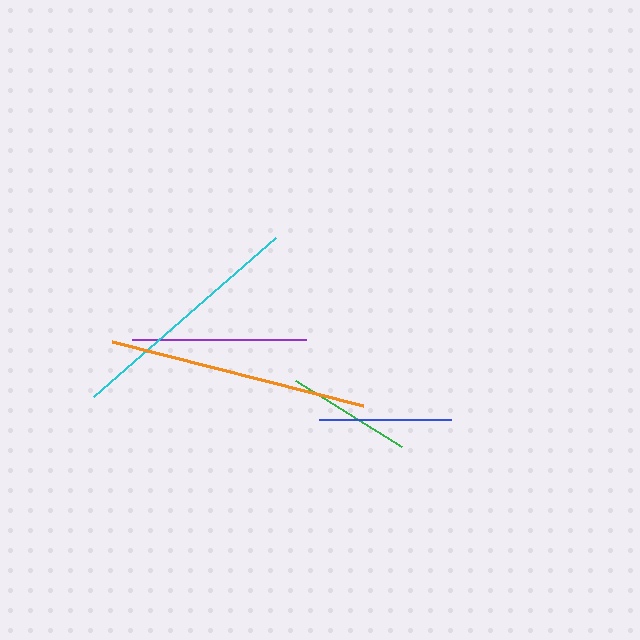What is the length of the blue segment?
The blue segment is approximately 132 pixels long.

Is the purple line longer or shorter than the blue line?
The purple line is longer than the blue line.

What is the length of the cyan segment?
The cyan segment is approximately 242 pixels long.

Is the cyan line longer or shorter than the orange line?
The orange line is longer than the cyan line.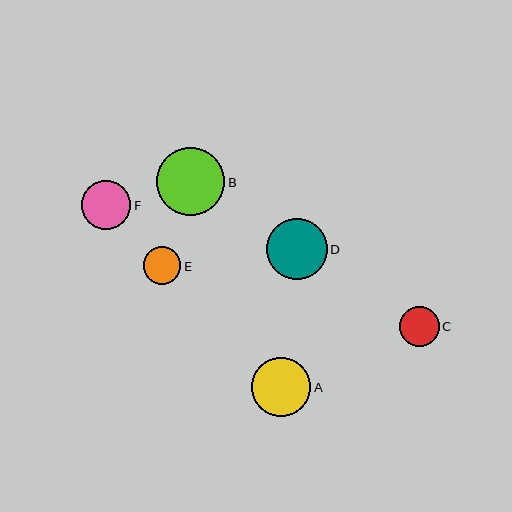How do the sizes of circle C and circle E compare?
Circle C and circle E are approximately the same size.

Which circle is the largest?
Circle B is the largest with a size of approximately 68 pixels.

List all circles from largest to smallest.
From largest to smallest: B, D, A, F, C, E.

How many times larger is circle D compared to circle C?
Circle D is approximately 1.5 times the size of circle C.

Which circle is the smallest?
Circle E is the smallest with a size of approximately 38 pixels.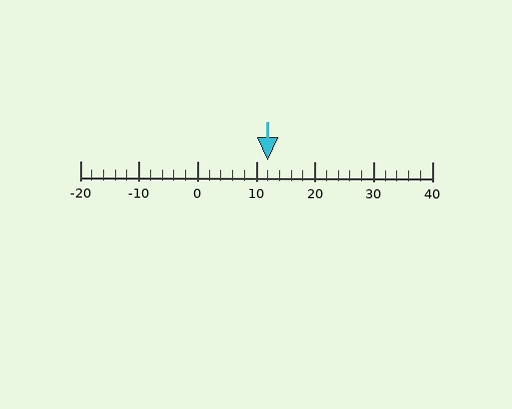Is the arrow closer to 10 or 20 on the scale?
The arrow is closer to 10.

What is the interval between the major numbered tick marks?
The major tick marks are spaced 10 units apart.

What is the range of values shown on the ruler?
The ruler shows values from -20 to 40.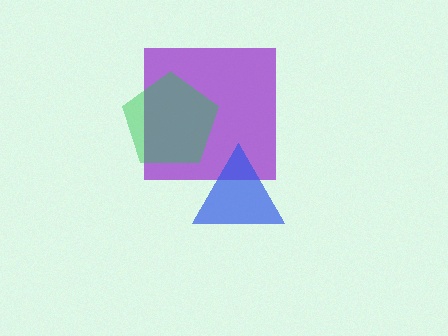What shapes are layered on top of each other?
The layered shapes are: a purple square, a blue triangle, a green pentagon.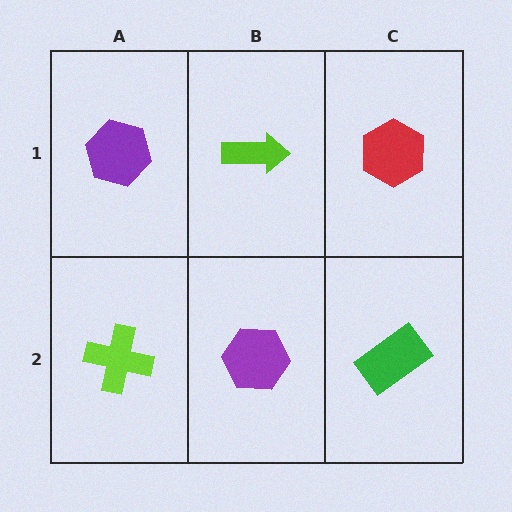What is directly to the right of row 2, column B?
A green rectangle.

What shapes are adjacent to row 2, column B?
A lime arrow (row 1, column B), a lime cross (row 2, column A), a green rectangle (row 2, column C).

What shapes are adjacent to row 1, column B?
A purple hexagon (row 2, column B), a purple hexagon (row 1, column A), a red hexagon (row 1, column C).